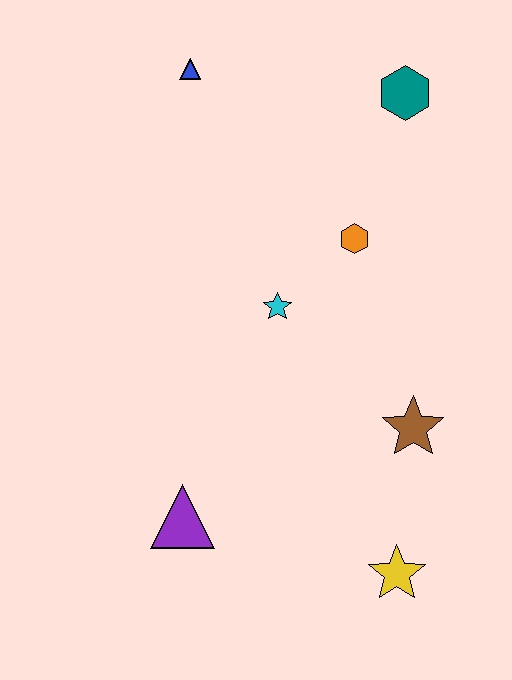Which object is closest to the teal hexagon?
The orange hexagon is closest to the teal hexagon.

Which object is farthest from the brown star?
The blue triangle is farthest from the brown star.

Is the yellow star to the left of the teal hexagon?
Yes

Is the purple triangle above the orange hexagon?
No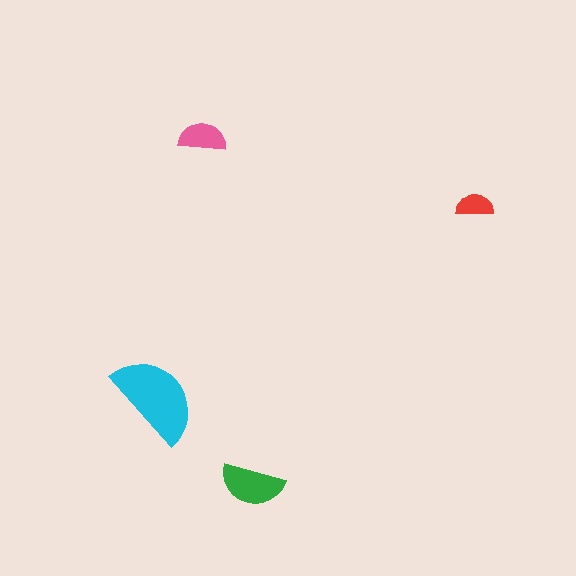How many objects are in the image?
There are 4 objects in the image.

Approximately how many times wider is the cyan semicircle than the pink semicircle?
About 2 times wider.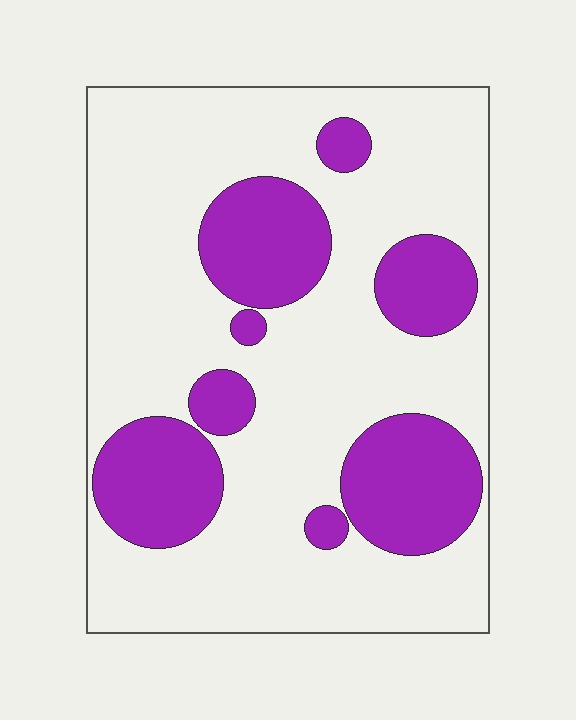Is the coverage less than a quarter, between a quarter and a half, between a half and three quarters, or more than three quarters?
Between a quarter and a half.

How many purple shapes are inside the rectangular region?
8.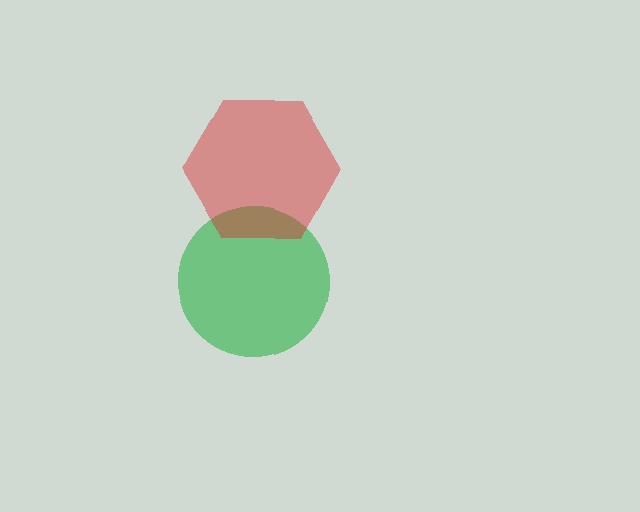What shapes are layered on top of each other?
The layered shapes are: a green circle, a red hexagon.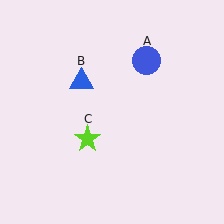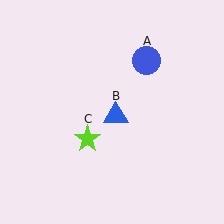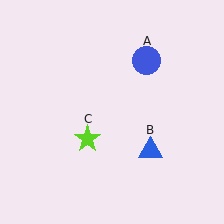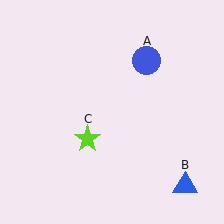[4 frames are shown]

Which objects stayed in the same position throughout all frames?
Blue circle (object A) and lime star (object C) remained stationary.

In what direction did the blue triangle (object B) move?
The blue triangle (object B) moved down and to the right.